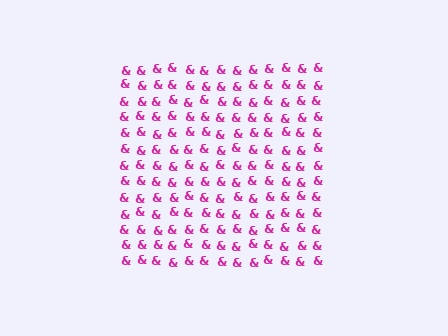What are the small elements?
The small elements are ampersands.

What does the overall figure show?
The overall figure shows a square.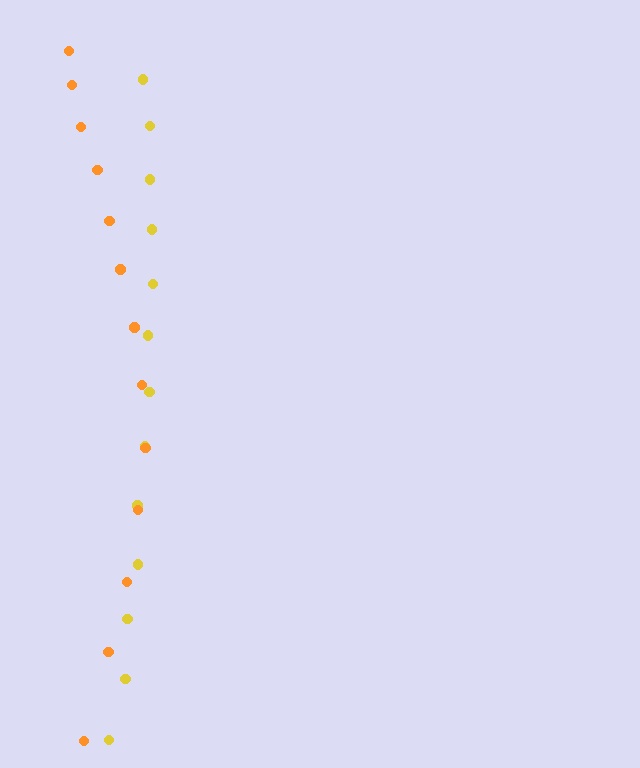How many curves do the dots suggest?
There are 2 distinct paths.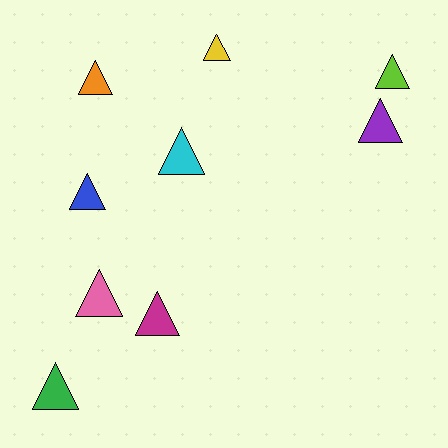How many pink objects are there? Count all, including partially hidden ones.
There is 1 pink object.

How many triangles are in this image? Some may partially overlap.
There are 9 triangles.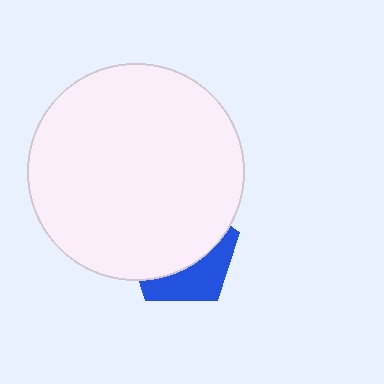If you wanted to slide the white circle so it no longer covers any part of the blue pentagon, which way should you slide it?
Slide it up — that is the most direct way to separate the two shapes.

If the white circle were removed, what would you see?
You would see the complete blue pentagon.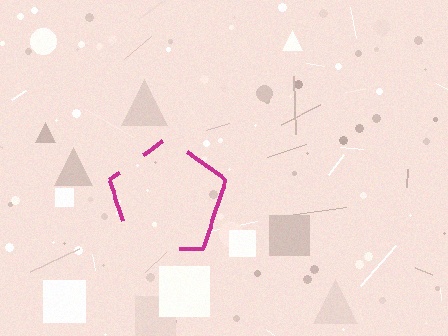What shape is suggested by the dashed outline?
The dashed outline suggests a pentagon.